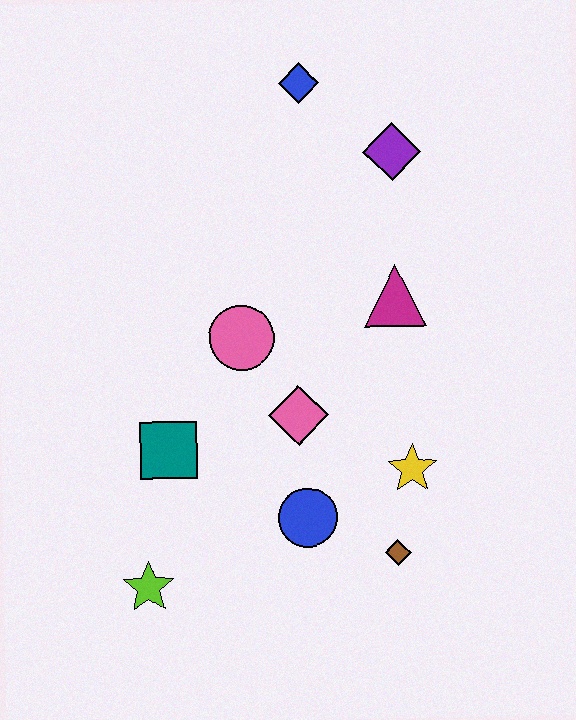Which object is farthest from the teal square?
The blue diamond is farthest from the teal square.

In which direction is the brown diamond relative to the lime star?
The brown diamond is to the right of the lime star.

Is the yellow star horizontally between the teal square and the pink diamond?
No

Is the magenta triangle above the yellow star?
Yes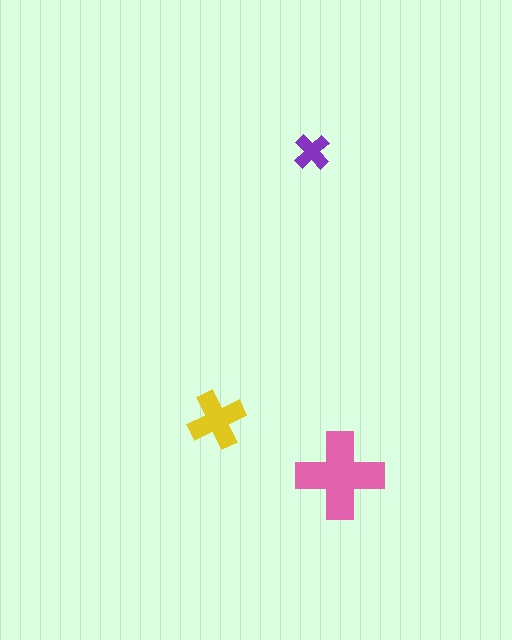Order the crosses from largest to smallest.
the pink one, the yellow one, the purple one.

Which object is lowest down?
The pink cross is bottommost.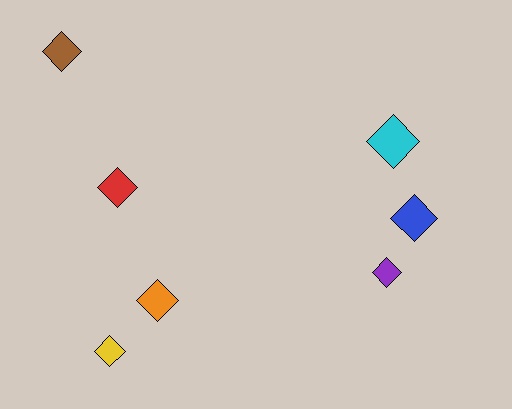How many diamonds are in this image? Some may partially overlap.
There are 7 diamonds.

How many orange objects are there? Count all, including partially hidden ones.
There is 1 orange object.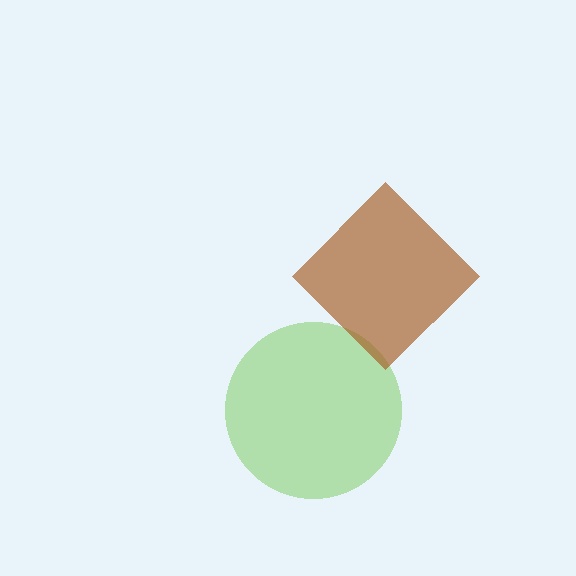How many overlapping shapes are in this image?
There are 2 overlapping shapes in the image.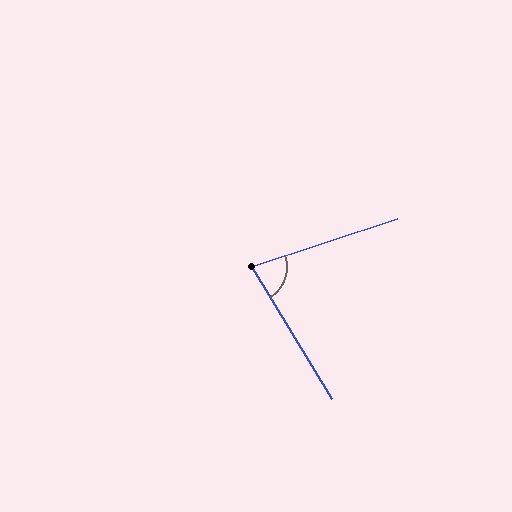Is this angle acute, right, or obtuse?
It is acute.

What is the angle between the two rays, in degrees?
Approximately 77 degrees.